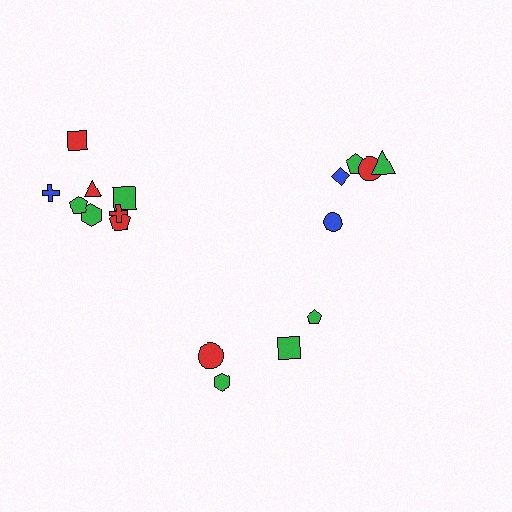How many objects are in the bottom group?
There are 4 objects.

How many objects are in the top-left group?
There are 8 objects.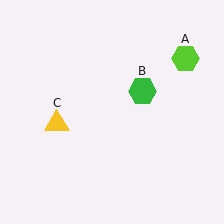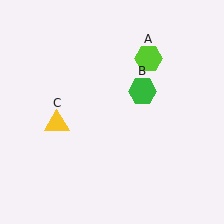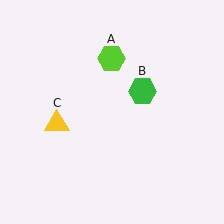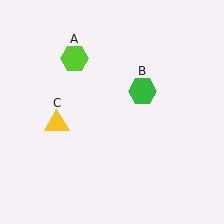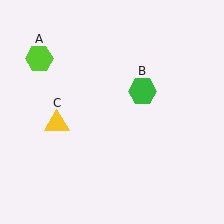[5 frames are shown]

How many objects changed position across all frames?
1 object changed position: lime hexagon (object A).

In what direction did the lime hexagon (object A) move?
The lime hexagon (object A) moved left.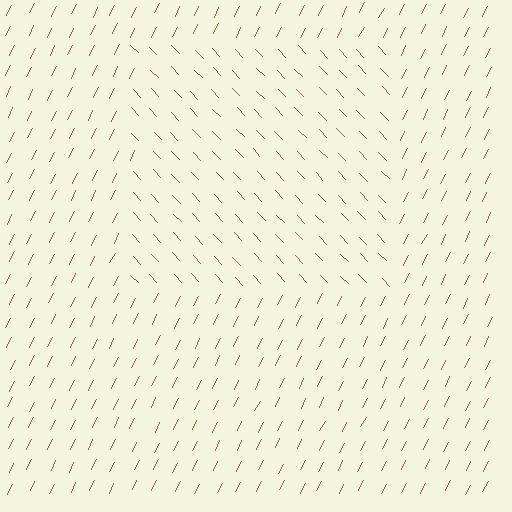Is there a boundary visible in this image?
Yes, there is a texture boundary formed by a change in line orientation.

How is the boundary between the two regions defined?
The boundary is defined purely by a change in line orientation (approximately 70 degrees difference). All lines are the same color and thickness.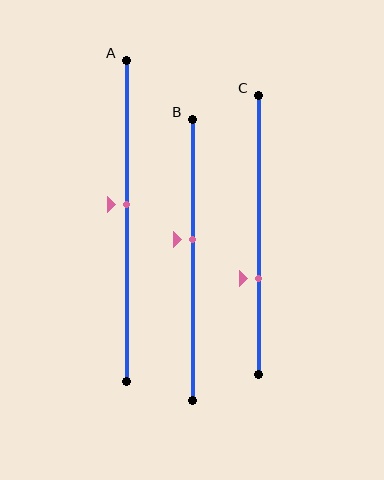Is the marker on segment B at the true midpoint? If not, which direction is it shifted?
No, the marker on segment B is shifted upward by about 7% of the segment length.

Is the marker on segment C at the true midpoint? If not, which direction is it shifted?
No, the marker on segment C is shifted downward by about 16% of the segment length.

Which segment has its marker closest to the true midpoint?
Segment A has its marker closest to the true midpoint.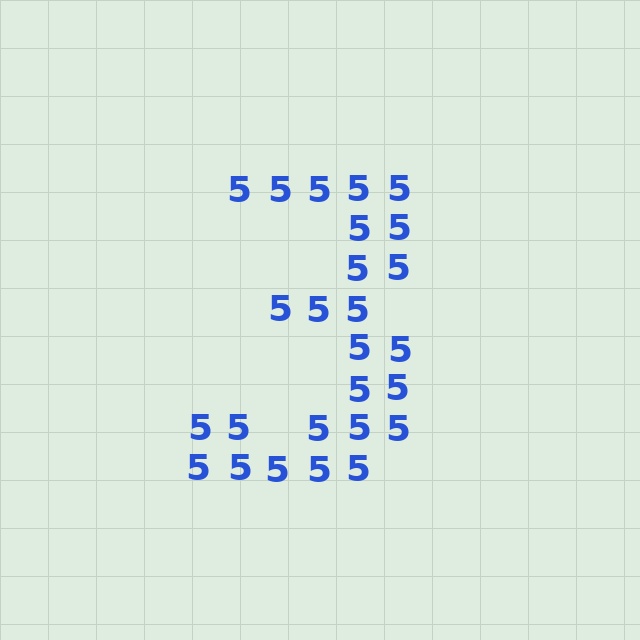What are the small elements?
The small elements are digit 5's.